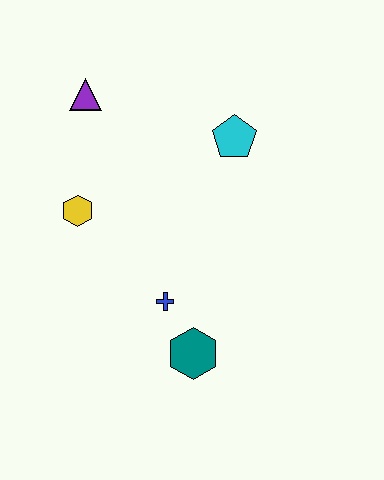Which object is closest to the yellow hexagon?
The purple triangle is closest to the yellow hexagon.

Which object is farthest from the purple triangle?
The teal hexagon is farthest from the purple triangle.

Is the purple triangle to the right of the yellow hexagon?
Yes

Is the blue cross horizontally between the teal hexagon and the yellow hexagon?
Yes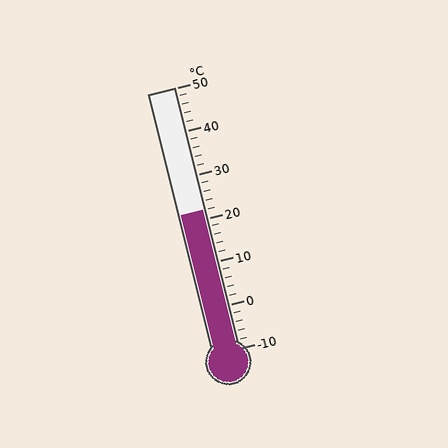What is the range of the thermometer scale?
The thermometer scale ranges from -10°C to 50°C.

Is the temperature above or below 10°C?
The temperature is above 10°C.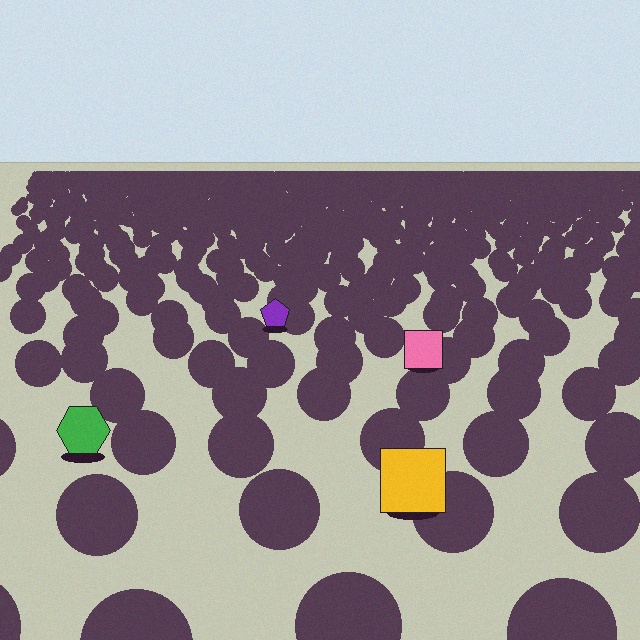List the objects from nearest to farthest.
From nearest to farthest: the yellow square, the green hexagon, the pink square, the purple pentagon.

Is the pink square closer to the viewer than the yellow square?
No. The yellow square is closer — you can tell from the texture gradient: the ground texture is coarser near it.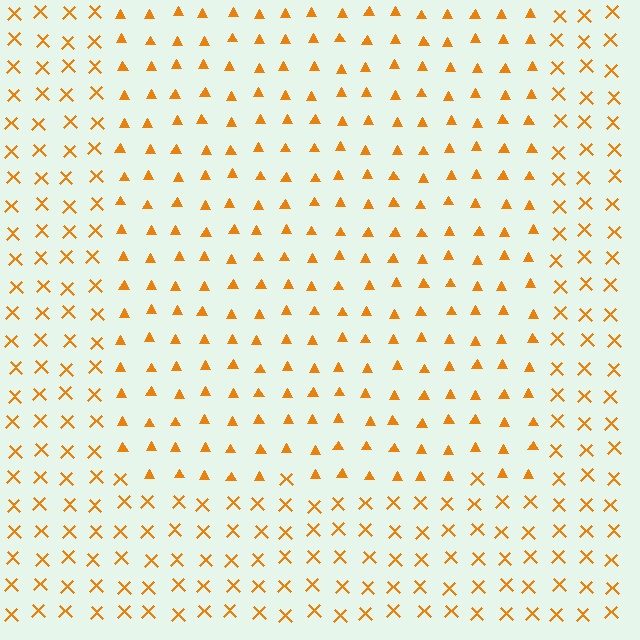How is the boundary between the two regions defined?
The boundary is defined by a change in element shape: triangles inside vs. X marks outside. All elements share the same color and spacing.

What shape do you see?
I see a rectangle.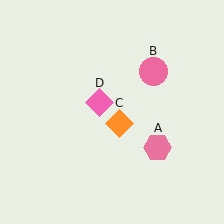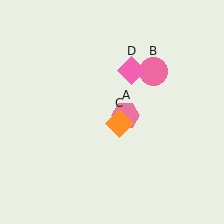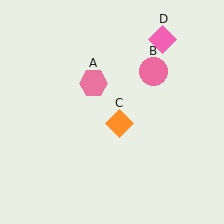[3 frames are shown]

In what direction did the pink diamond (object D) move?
The pink diamond (object D) moved up and to the right.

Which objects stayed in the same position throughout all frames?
Pink circle (object B) and orange diamond (object C) remained stationary.